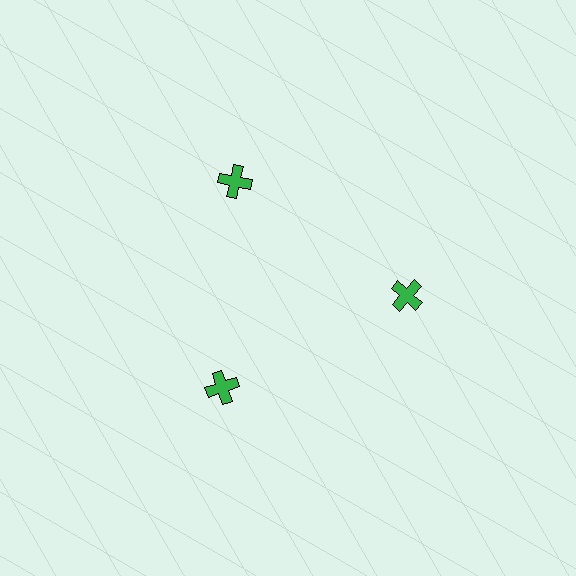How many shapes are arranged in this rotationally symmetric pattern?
There are 3 shapes, arranged in 3 groups of 1.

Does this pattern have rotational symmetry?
Yes, this pattern has 3-fold rotational symmetry. It looks the same after rotating 120 degrees around the center.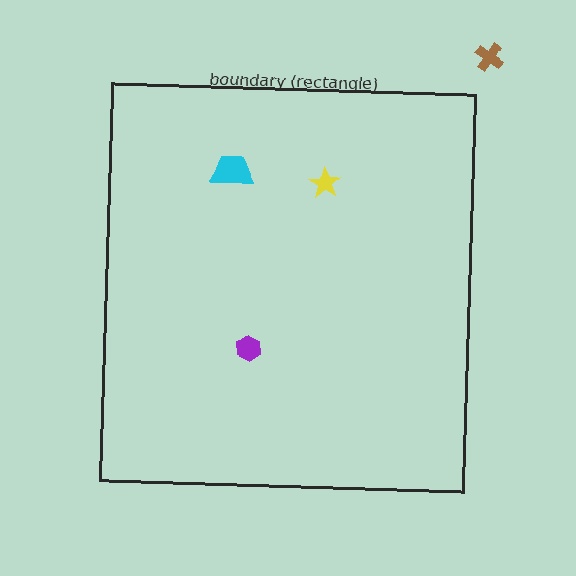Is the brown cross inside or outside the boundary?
Outside.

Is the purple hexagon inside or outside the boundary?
Inside.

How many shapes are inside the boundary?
3 inside, 1 outside.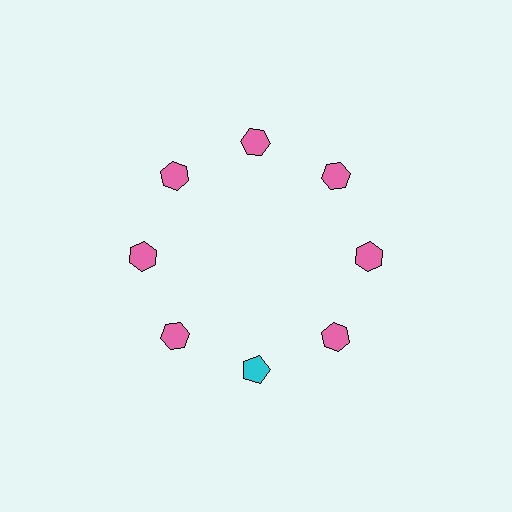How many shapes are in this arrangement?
There are 8 shapes arranged in a ring pattern.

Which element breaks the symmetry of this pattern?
The cyan pentagon at roughly the 6 o'clock position breaks the symmetry. All other shapes are pink hexagons.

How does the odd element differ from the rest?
It differs in both color (cyan instead of pink) and shape (pentagon instead of hexagon).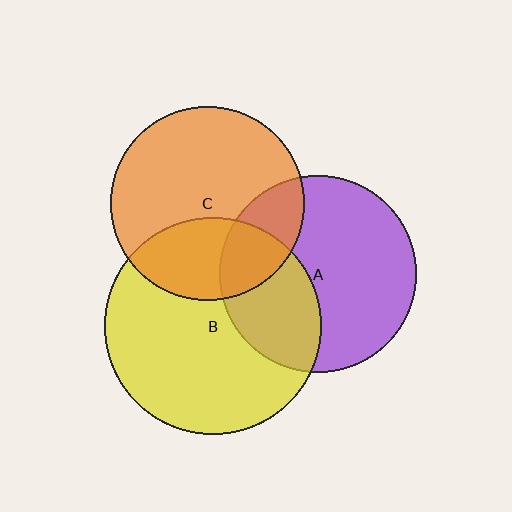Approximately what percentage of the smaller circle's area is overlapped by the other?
Approximately 35%.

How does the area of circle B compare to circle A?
Approximately 1.2 times.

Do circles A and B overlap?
Yes.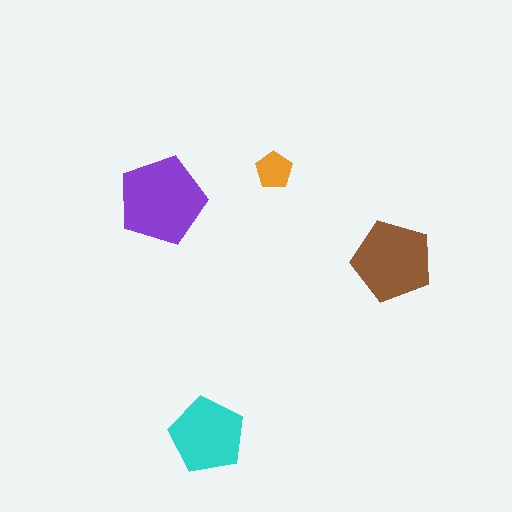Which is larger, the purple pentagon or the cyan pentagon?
The purple one.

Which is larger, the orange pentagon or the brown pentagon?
The brown one.